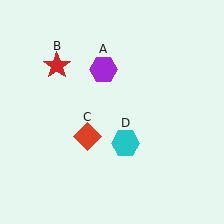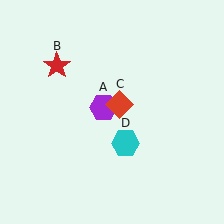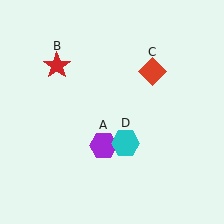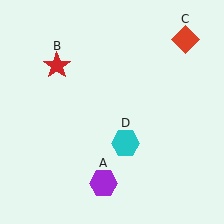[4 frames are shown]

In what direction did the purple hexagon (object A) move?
The purple hexagon (object A) moved down.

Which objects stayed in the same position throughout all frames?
Red star (object B) and cyan hexagon (object D) remained stationary.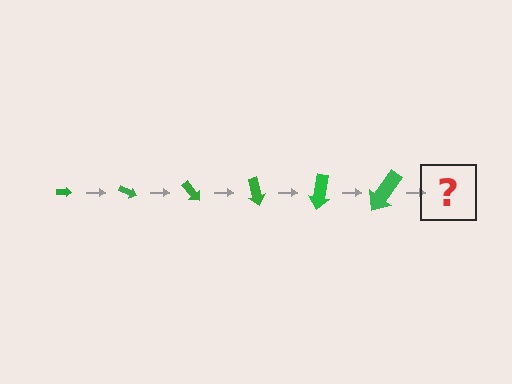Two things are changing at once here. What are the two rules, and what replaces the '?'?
The two rules are that the arrow grows larger each step and it rotates 25 degrees each step. The '?' should be an arrow, larger than the previous one and rotated 150 degrees from the start.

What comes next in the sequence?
The next element should be an arrow, larger than the previous one and rotated 150 degrees from the start.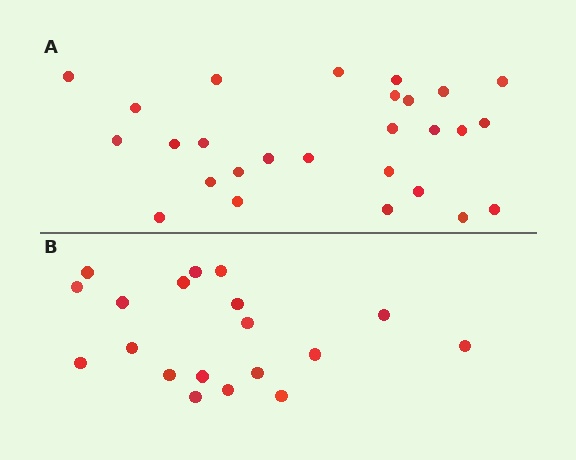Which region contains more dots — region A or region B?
Region A (the top region) has more dots.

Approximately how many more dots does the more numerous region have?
Region A has roughly 8 or so more dots than region B.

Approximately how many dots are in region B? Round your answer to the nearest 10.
About 20 dots. (The exact count is 19, which rounds to 20.)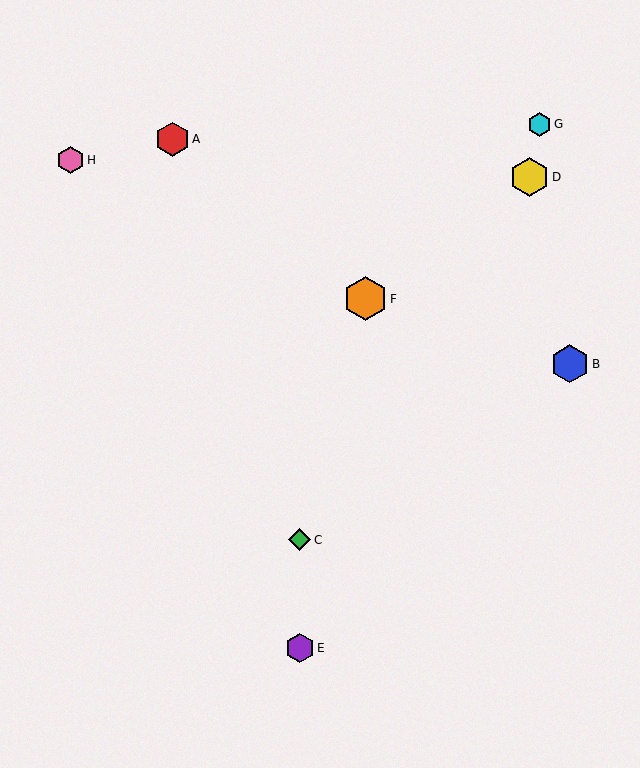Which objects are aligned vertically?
Objects C, E are aligned vertically.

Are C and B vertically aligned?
No, C is at x≈300 and B is at x≈570.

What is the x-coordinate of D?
Object D is at x≈529.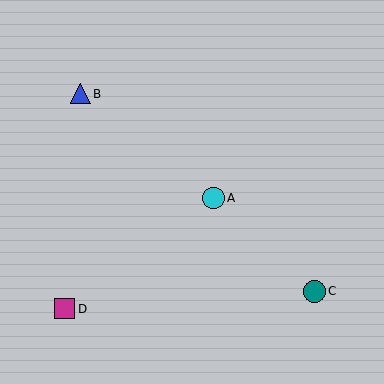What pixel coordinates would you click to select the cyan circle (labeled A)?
Click at (213, 198) to select the cyan circle A.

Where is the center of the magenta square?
The center of the magenta square is at (65, 309).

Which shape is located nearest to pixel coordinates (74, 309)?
The magenta square (labeled D) at (65, 309) is nearest to that location.